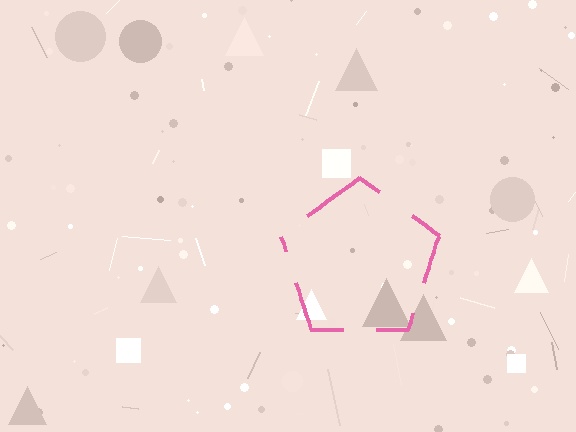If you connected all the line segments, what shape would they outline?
They would outline a pentagon.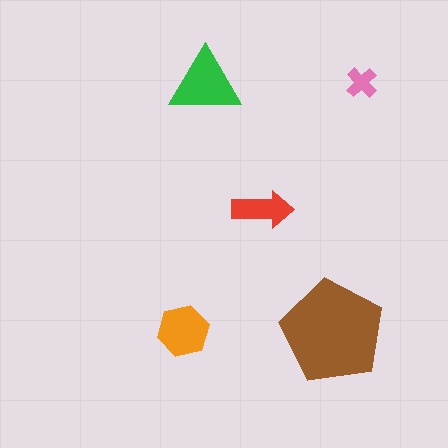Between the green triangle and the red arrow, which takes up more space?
The green triangle.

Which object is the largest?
The brown pentagon.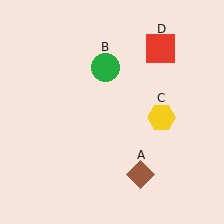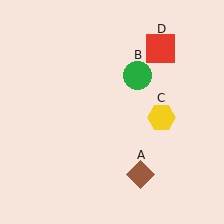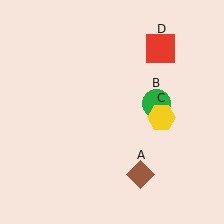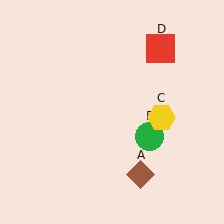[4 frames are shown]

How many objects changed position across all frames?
1 object changed position: green circle (object B).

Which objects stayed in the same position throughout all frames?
Brown diamond (object A) and yellow hexagon (object C) and red square (object D) remained stationary.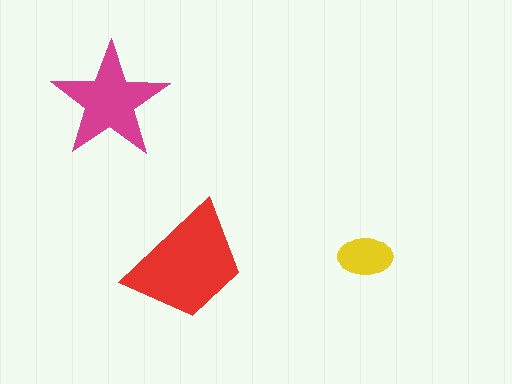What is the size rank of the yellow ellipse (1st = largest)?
3rd.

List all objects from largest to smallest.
The red trapezoid, the magenta star, the yellow ellipse.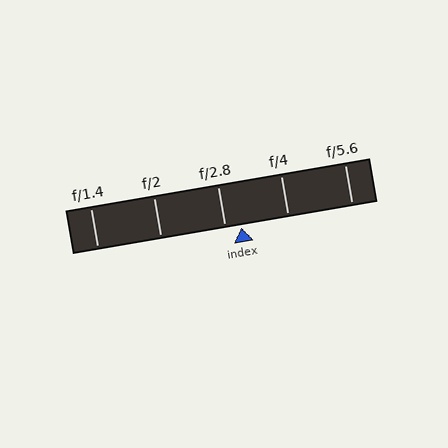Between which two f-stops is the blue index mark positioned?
The index mark is between f/2.8 and f/4.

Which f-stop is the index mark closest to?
The index mark is closest to f/2.8.